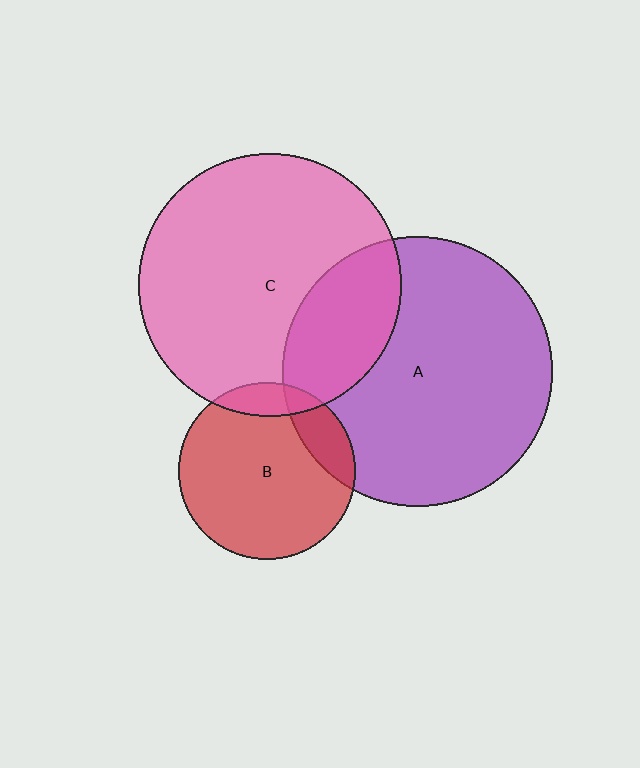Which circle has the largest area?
Circle A (purple).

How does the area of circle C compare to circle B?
Approximately 2.2 times.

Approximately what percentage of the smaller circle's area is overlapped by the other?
Approximately 15%.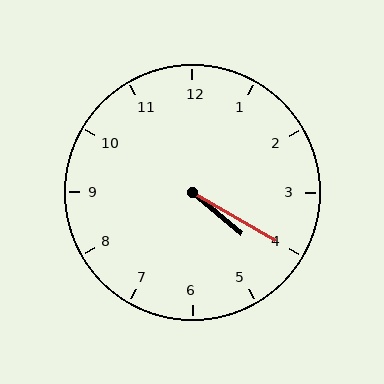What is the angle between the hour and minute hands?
Approximately 10 degrees.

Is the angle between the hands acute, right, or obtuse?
It is acute.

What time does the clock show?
4:20.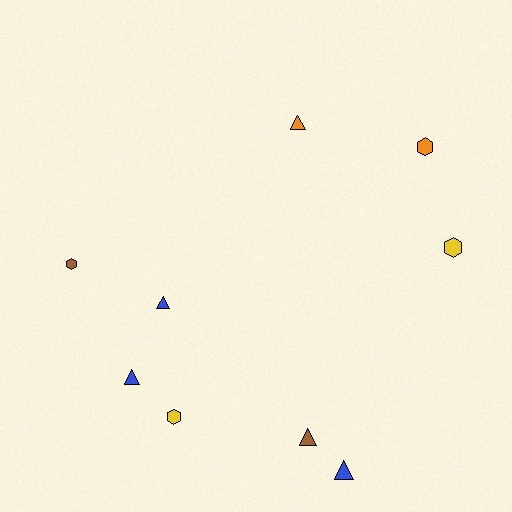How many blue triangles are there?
There are 3 blue triangles.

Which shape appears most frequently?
Triangle, with 5 objects.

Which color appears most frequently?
Blue, with 3 objects.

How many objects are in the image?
There are 9 objects.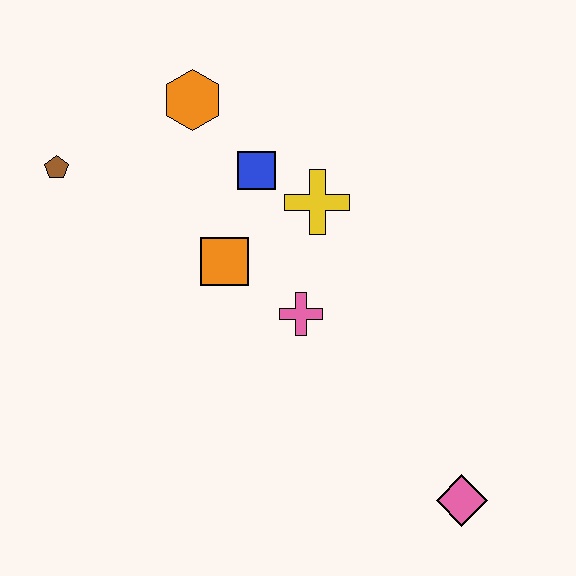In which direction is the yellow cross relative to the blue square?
The yellow cross is to the right of the blue square.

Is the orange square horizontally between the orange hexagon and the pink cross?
Yes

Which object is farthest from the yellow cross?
The pink diamond is farthest from the yellow cross.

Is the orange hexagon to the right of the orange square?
No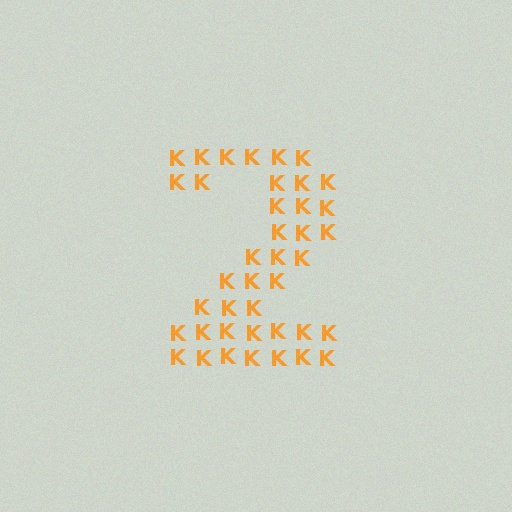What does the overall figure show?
The overall figure shows the digit 2.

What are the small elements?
The small elements are letter K's.